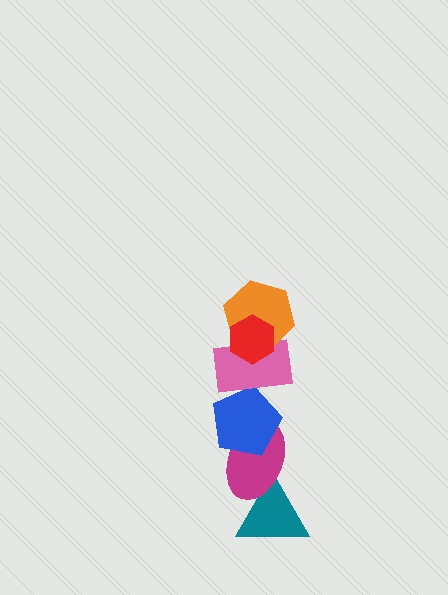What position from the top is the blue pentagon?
The blue pentagon is 4th from the top.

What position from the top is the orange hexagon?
The orange hexagon is 2nd from the top.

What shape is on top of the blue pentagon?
The pink rectangle is on top of the blue pentagon.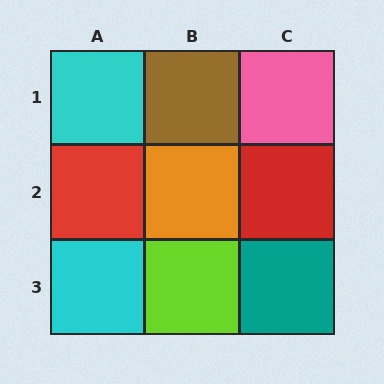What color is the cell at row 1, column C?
Pink.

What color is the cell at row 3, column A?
Cyan.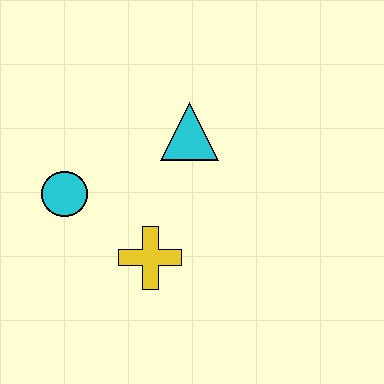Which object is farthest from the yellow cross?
The cyan triangle is farthest from the yellow cross.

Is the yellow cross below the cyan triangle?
Yes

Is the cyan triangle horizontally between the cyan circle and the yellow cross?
No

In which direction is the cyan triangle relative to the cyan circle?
The cyan triangle is to the right of the cyan circle.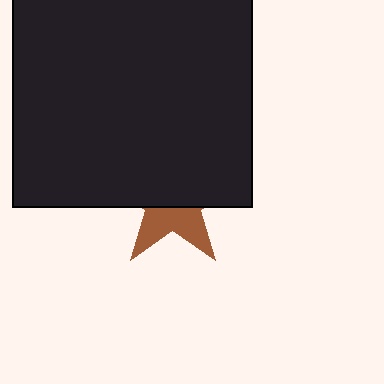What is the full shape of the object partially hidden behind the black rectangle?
The partially hidden object is a brown star.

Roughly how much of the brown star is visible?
A small part of it is visible (roughly 40%).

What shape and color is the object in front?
The object in front is a black rectangle.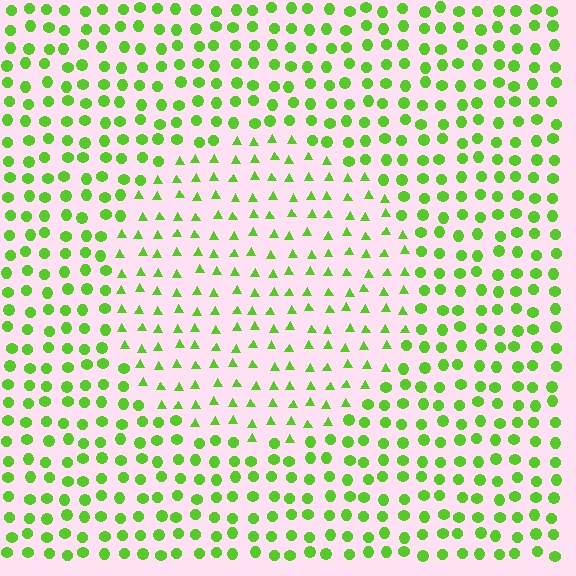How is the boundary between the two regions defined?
The boundary is defined by a change in element shape: triangles inside vs. circles outside. All elements share the same color and spacing.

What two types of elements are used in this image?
The image uses triangles inside the circle region and circles outside it.